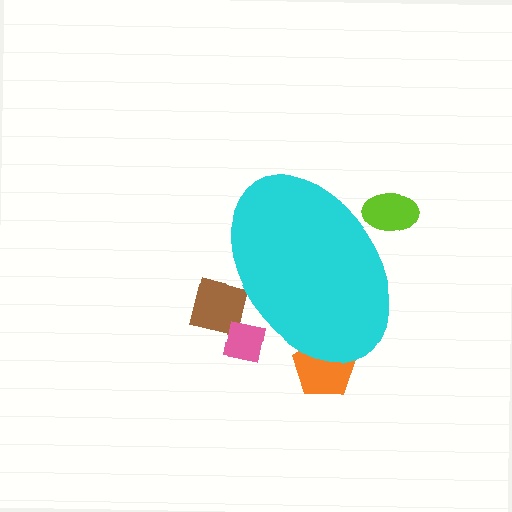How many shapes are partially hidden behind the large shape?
4 shapes are partially hidden.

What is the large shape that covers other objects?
A cyan ellipse.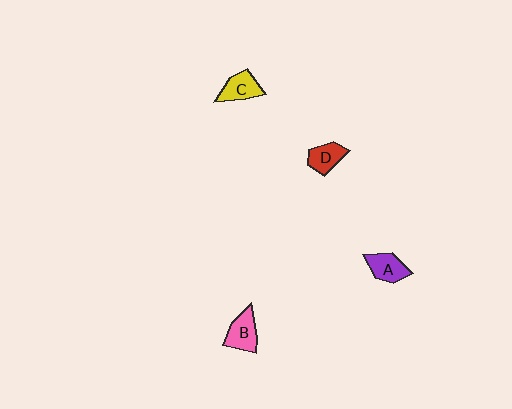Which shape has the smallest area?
Shape D (red).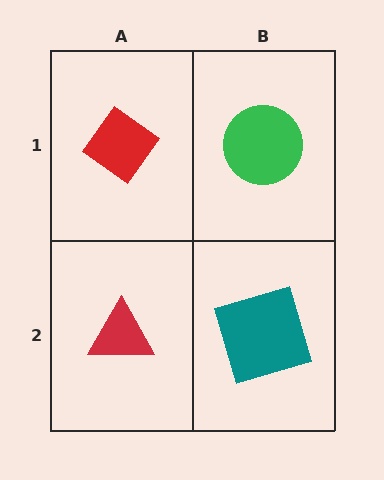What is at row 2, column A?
A red triangle.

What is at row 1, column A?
A red diamond.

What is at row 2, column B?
A teal square.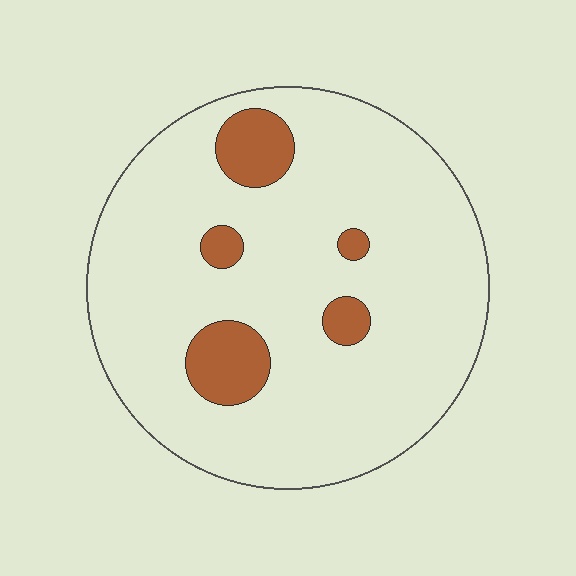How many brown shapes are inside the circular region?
5.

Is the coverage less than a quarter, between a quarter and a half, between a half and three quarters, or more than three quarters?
Less than a quarter.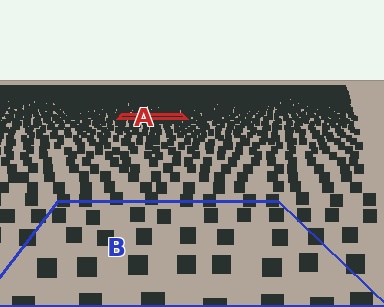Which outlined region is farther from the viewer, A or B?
Region A is farther from the viewer — the texture elements inside it appear smaller and more densely packed.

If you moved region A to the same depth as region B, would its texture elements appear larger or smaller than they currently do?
They would appear larger. At a closer depth, the same texture elements are projected at a bigger on-screen size.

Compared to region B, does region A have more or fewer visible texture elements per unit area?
Region A has more texture elements per unit area — they are packed more densely because it is farther away.